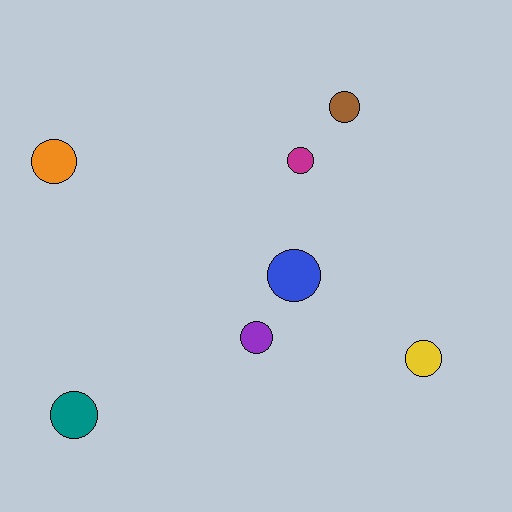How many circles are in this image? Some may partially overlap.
There are 7 circles.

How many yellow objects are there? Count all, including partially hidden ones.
There is 1 yellow object.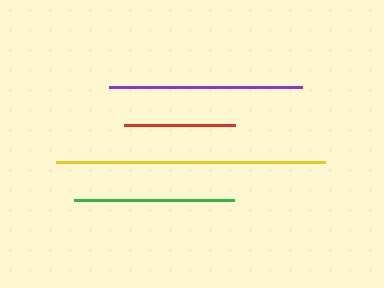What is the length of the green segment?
The green segment is approximately 160 pixels long.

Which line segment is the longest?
The yellow line is the longest at approximately 268 pixels.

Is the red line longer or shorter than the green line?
The green line is longer than the red line.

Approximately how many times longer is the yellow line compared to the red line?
The yellow line is approximately 2.4 times the length of the red line.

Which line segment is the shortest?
The red line is the shortest at approximately 111 pixels.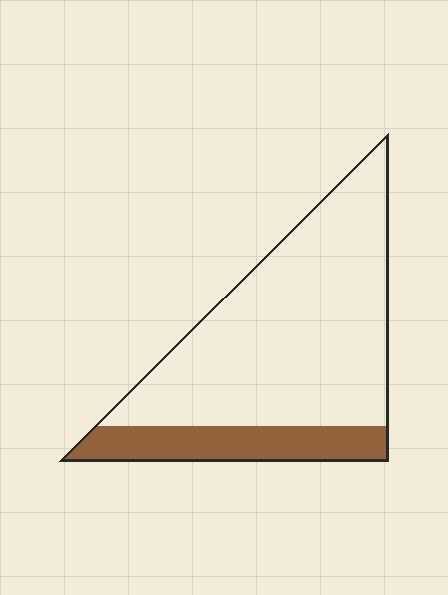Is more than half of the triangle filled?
No.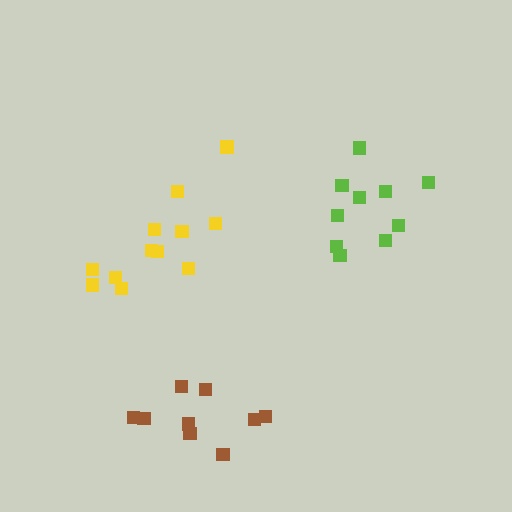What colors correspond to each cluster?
The clusters are colored: brown, lime, yellow.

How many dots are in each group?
Group 1: 9 dots, Group 2: 10 dots, Group 3: 12 dots (31 total).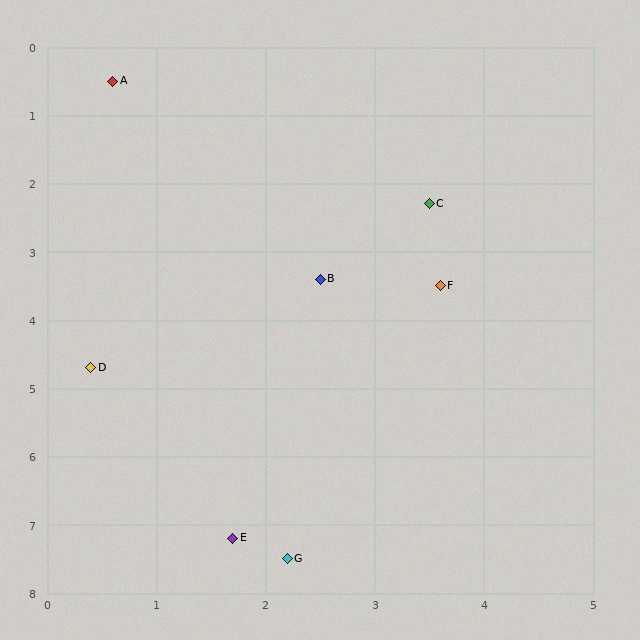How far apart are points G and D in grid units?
Points G and D are about 3.3 grid units apart.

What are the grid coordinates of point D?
Point D is at approximately (0.4, 4.7).